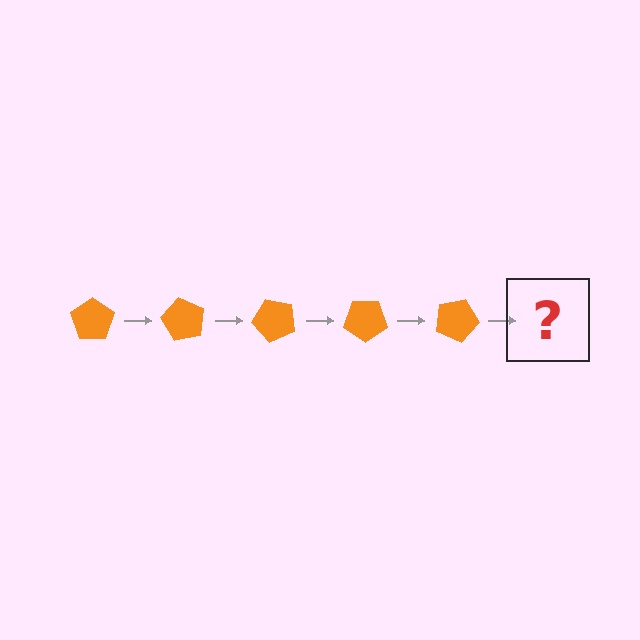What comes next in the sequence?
The next element should be an orange pentagon rotated 300 degrees.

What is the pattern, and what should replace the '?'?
The pattern is that the pentagon rotates 60 degrees each step. The '?' should be an orange pentagon rotated 300 degrees.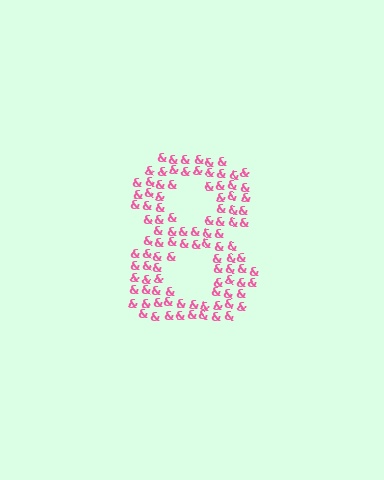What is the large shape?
The large shape is the digit 8.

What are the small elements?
The small elements are ampersands.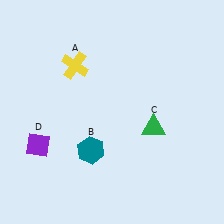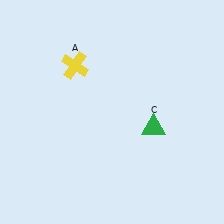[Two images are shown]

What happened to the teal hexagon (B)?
The teal hexagon (B) was removed in Image 2. It was in the bottom-left area of Image 1.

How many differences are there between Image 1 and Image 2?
There are 2 differences between the two images.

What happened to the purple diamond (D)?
The purple diamond (D) was removed in Image 2. It was in the bottom-left area of Image 1.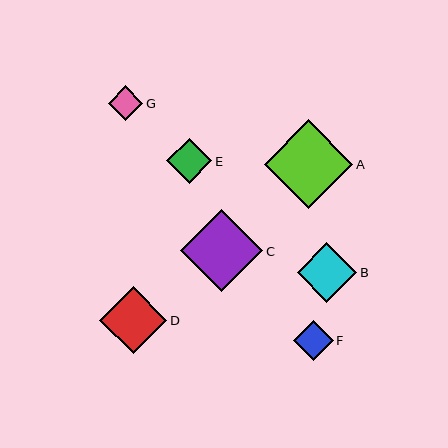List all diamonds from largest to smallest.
From largest to smallest: A, C, D, B, E, F, G.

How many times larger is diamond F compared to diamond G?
Diamond F is approximately 1.2 times the size of diamond G.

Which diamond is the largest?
Diamond A is the largest with a size of approximately 89 pixels.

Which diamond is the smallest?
Diamond G is the smallest with a size of approximately 34 pixels.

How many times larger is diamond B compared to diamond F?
Diamond B is approximately 1.5 times the size of diamond F.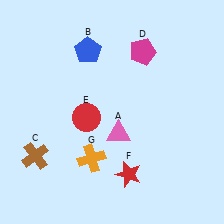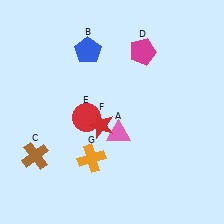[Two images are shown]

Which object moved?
The red star (F) moved up.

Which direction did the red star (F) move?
The red star (F) moved up.